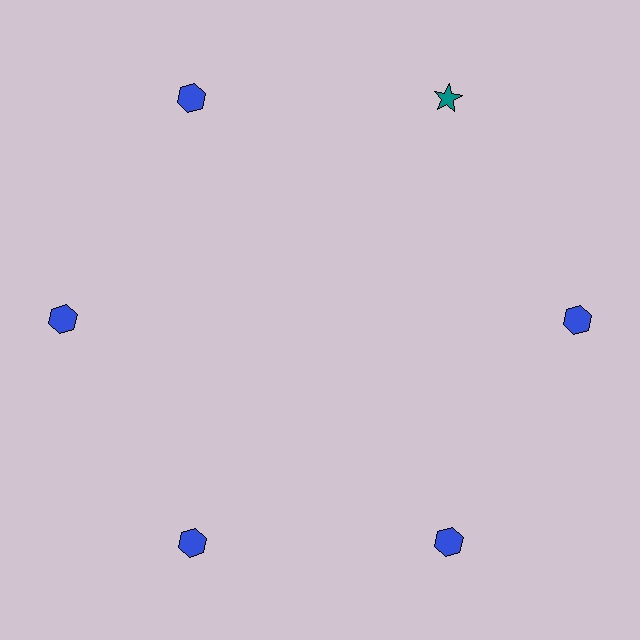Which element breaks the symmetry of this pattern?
The teal star at roughly the 1 o'clock position breaks the symmetry. All other shapes are blue hexagons.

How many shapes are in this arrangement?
There are 6 shapes arranged in a ring pattern.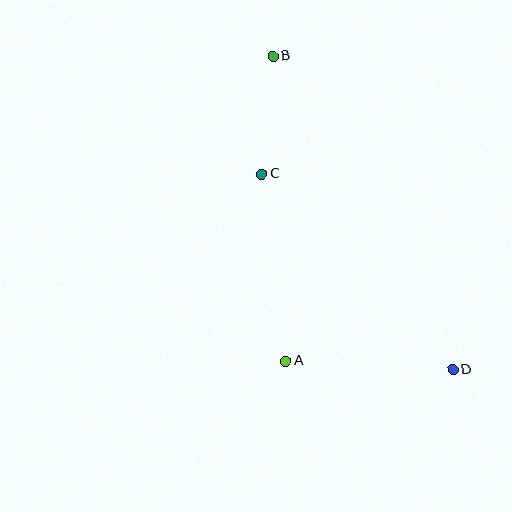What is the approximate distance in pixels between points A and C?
The distance between A and C is approximately 189 pixels.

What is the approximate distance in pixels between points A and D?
The distance between A and D is approximately 167 pixels.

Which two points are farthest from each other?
Points B and D are farthest from each other.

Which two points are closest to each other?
Points B and C are closest to each other.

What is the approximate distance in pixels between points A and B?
The distance between A and B is approximately 305 pixels.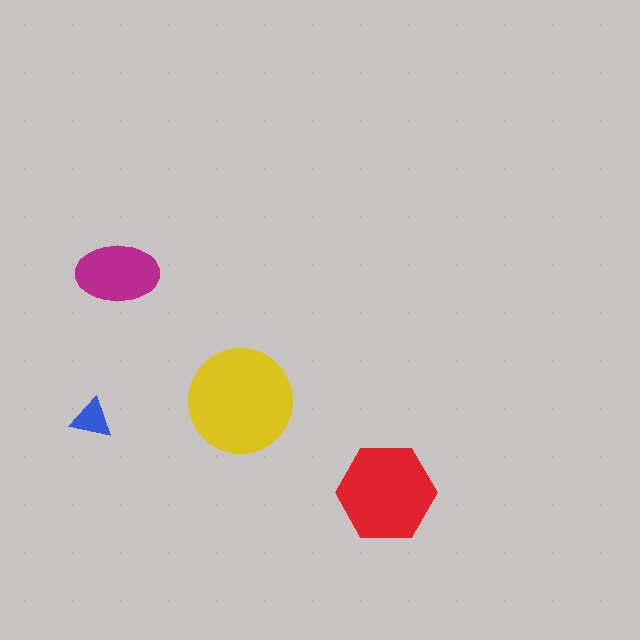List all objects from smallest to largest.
The blue triangle, the magenta ellipse, the red hexagon, the yellow circle.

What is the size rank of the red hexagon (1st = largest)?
2nd.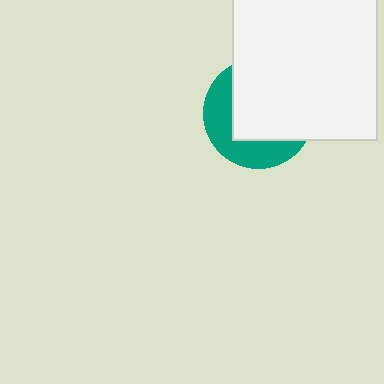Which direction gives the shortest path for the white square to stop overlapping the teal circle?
Moving toward the upper-right gives the shortest separation.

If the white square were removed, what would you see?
You would see the complete teal circle.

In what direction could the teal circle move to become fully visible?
The teal circle could move toward the lower-left. That would shift it out from behind the white square entirely.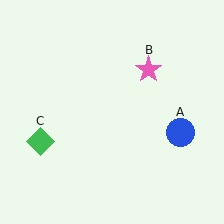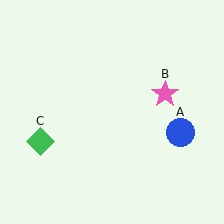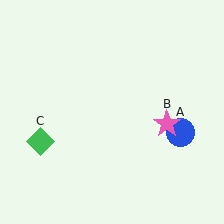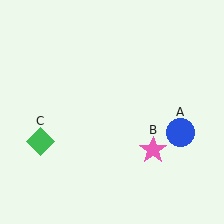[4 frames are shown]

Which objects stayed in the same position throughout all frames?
Blue circle (object A) and green diamond (object C) remained stationary.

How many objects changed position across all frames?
1 object changed position: pink star (object B).